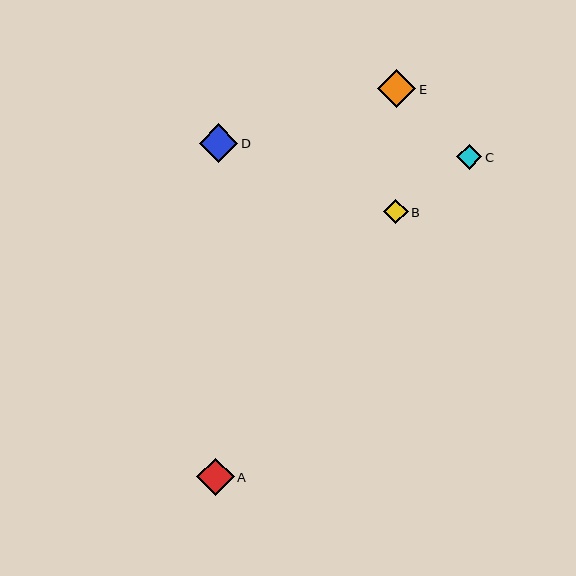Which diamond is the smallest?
Diamond B is the smallest with a size of approximately 25 pixels.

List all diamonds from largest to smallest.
From largest to smallest: D, E, A, C, B.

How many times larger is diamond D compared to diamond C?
Diamond D is approximately 1.6 times the size of diamond C.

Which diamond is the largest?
Diamond D is the largest with a size of approximately 39 pixels.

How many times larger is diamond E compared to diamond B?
Diamond E is approximately 1.5 times the size of diamond B.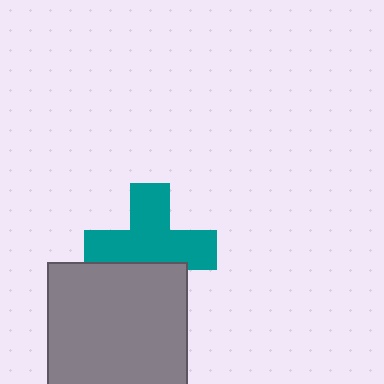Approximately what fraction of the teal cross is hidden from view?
Roughly 30% of the teal cross is hidden behind the gray square.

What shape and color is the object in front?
The object in front is a gray square.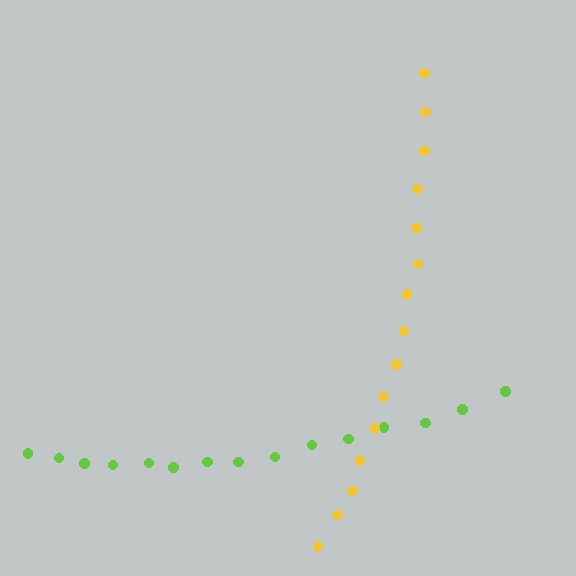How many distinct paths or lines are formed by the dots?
There are 2 distinct paths.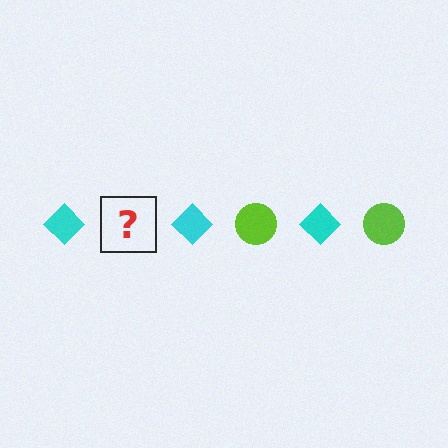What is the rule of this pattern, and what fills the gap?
The rule is that the pattern alternates between cyan diamond and lime circle. The gap should be filled with a lime circle.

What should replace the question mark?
The question mark should be replaced with a lime circle.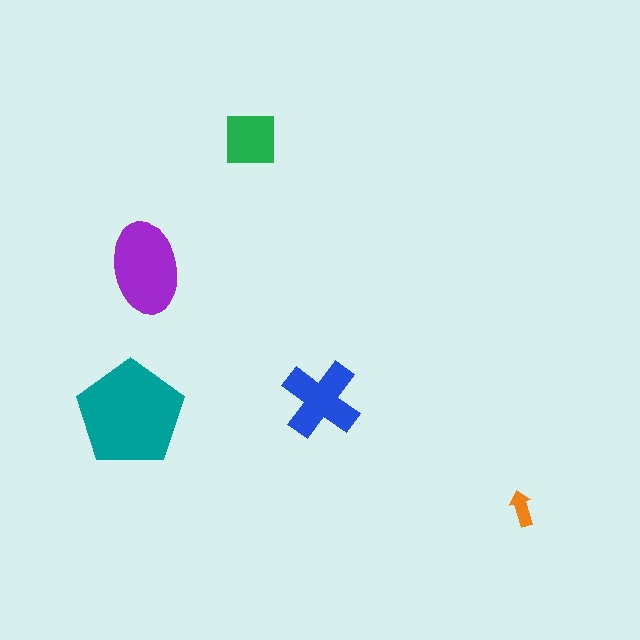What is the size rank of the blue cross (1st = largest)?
3rd.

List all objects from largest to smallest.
The teal pentagon, the purple ellipse, the blue cross, the green square, the orange arrow.